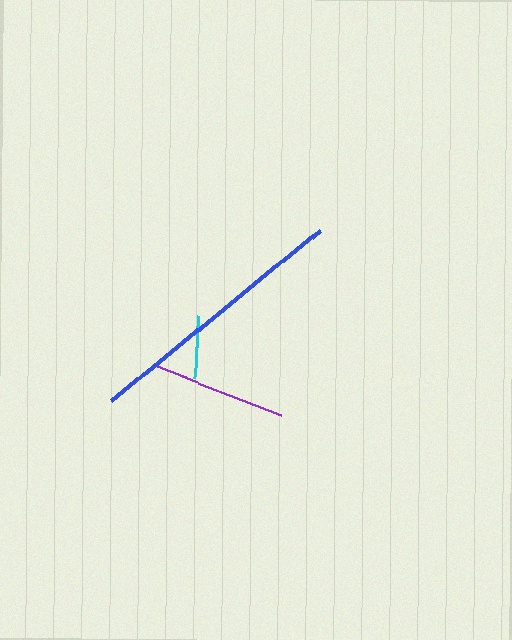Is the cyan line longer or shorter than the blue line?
The blue line is longer than the cyan line.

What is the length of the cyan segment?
The cyan segment is approximately 64 pixels long.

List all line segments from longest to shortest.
From longest to shortest: blue, purple, cyan.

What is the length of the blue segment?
The blue segment is approximately 269 pixels long.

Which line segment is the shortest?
The cyan line is the shortest at approximately 64 pixels.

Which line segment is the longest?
The blue line is the longest at approximately 269 pixels.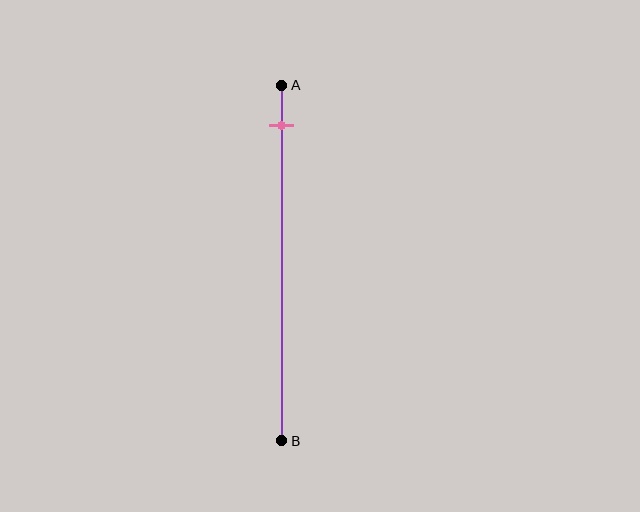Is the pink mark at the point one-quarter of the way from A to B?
No, the mark is at about 10% from A, not at the 25% one-quarter point.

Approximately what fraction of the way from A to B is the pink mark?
The pink mark is approximately 10% of the way from A to B.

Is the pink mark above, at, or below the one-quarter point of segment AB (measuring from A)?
The pink mark is above the one-quarter point of segment AB.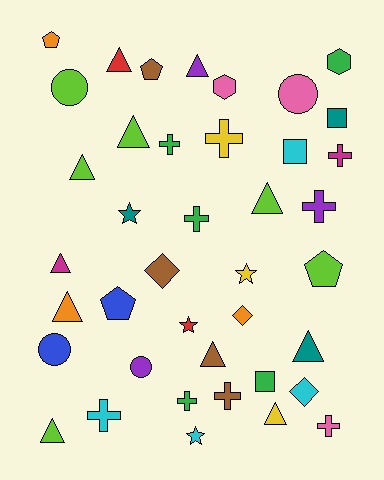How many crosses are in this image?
There are 9 crosses.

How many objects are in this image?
There are 40 objects.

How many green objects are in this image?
There are 5 green objects.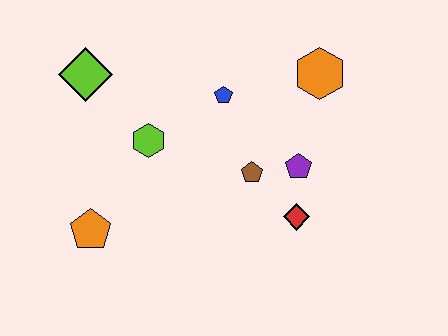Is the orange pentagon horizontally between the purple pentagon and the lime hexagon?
No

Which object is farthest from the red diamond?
The lime diamond is farthest from the red diamond.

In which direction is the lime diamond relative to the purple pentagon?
The lime diamond is to the left of the purple pentagon.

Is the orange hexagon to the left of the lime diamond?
No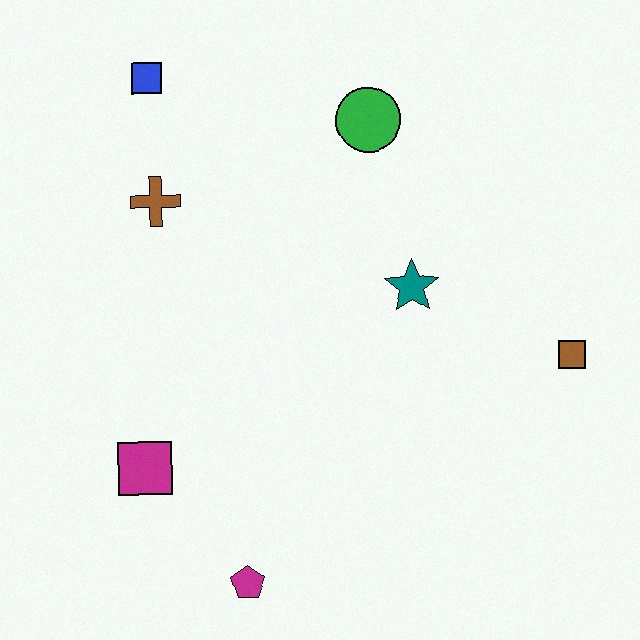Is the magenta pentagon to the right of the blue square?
Yes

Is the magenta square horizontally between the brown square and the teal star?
No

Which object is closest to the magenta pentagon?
The magenta square is closest to the magenta pentagon.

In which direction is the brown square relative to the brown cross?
The brown square is to the right of the brown cross.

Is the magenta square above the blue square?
No